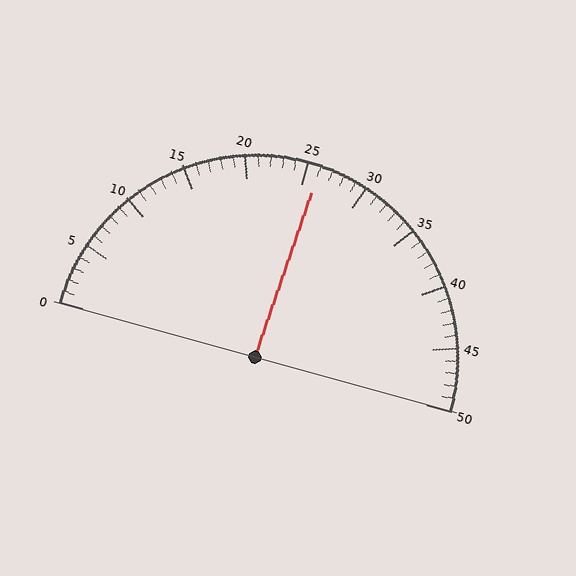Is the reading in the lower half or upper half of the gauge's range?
The reading is in the upper half of the range (0 to 50).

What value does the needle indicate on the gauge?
The needle indicates approximately 26.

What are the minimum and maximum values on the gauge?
The gauge ranges from 0 to 50.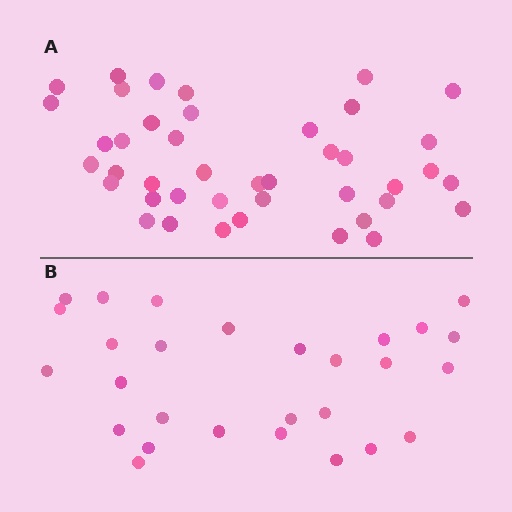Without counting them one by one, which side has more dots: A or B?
Region A (the top region) has more dots.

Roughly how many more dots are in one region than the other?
Region A has approximately 15 more dots than region B.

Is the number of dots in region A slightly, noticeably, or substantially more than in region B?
Region A has substantially more. The ratio is roughly 1.5 to 1.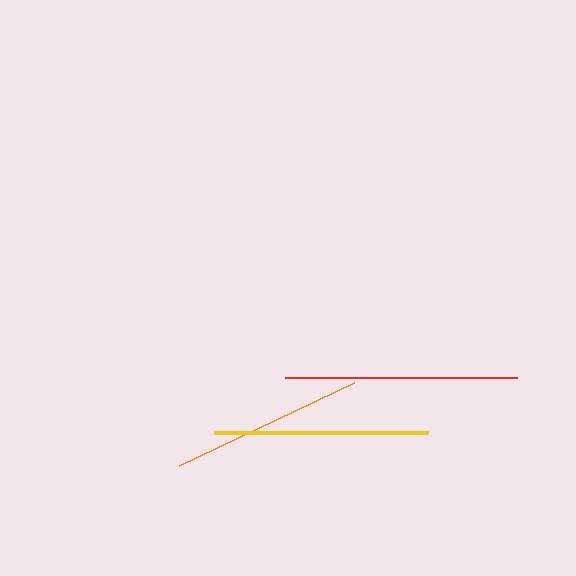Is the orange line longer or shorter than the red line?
The red line is longer than the orange line.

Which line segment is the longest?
The red line is the longest at approximately 232 pixels.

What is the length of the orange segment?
The orange segment is approximately 193 pixels long.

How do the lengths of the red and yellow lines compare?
The red and yellow lines are approximately the same length.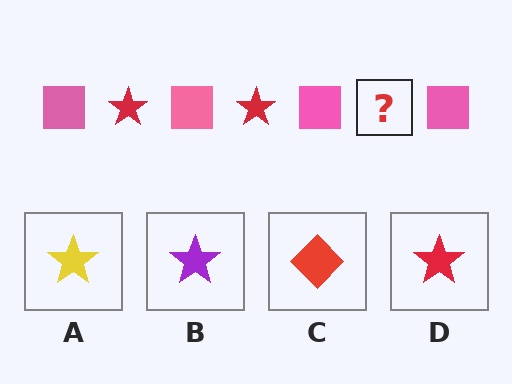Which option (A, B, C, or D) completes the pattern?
D.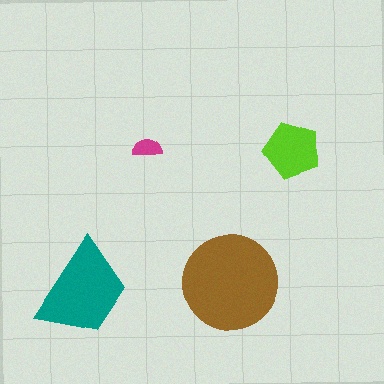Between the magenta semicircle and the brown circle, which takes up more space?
The brown circle.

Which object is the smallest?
The magenta semicircle.